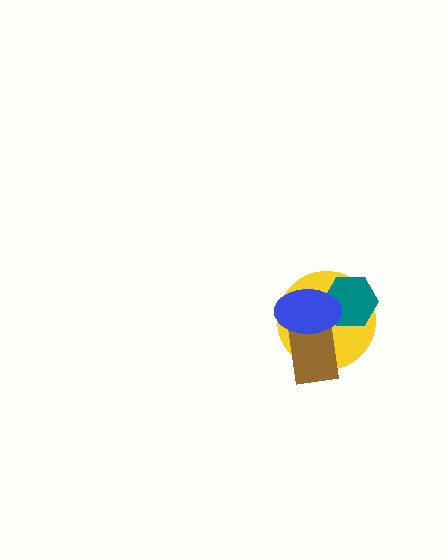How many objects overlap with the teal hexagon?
2 objects overlap with the teal hexagon.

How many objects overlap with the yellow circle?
3 objects overlap with the yellow circle.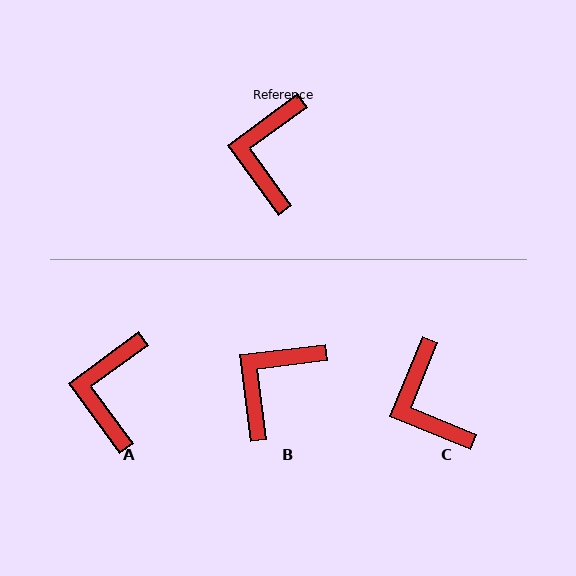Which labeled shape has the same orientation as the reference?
A.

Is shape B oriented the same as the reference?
No, it is off by about 29 degrees.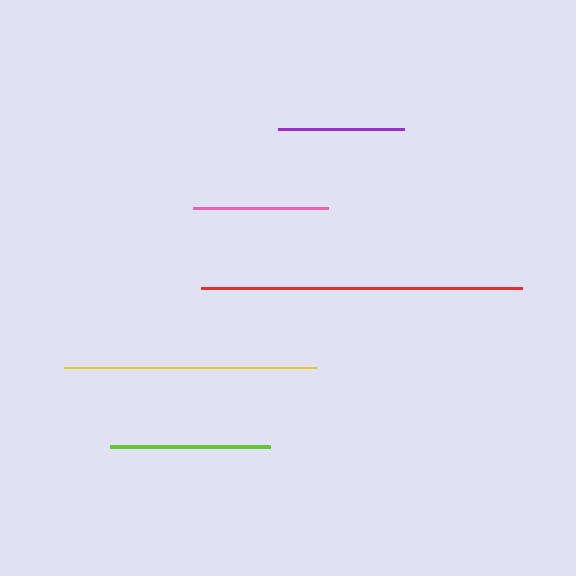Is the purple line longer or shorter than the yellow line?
The yellow line is longer than the purple line.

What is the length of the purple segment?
The purple segment is approximately 126 pixels long.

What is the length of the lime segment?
The lime segment is approximately 160 pixels long.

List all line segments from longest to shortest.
From longest to shortest: red, yellow, lime, pink, purple.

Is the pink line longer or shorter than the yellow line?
The yellow line is longer than the pink line.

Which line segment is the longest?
The red line is the longest at approximately 320 pixels.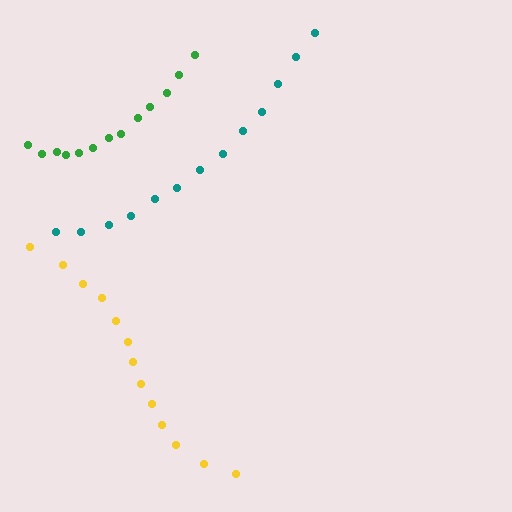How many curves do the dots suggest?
There are 3 distinct paths.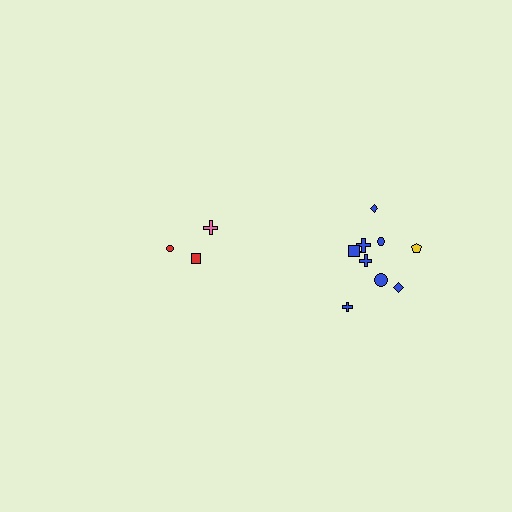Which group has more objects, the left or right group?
The right group.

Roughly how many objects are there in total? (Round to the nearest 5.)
Roughly 15 objects in total.